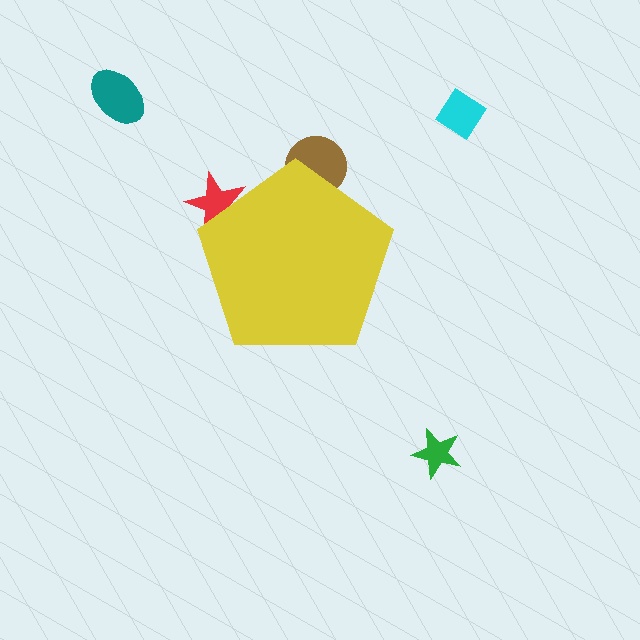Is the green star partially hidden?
No, the green star is fully visible.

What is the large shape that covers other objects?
A yellow pentagon.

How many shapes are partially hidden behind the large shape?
2 shapes are partially hidden.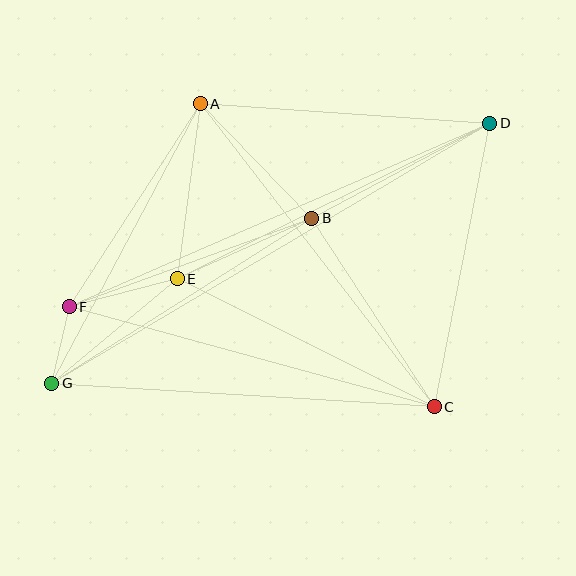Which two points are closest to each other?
Points F and G are closest to each other.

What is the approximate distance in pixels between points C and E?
The distance between C and E is approximately 287 pixels.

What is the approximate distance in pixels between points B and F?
The distance between B and F is approximately 258 pixels.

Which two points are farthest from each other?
Points D and G are farthest from each other.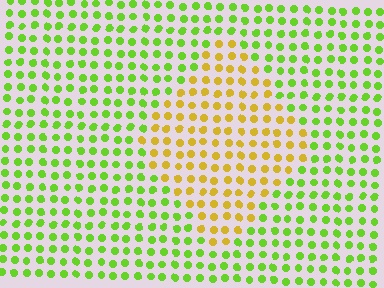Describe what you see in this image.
The image is filled with small lime elements in a uniform arrangement. A diamond-shaped region is visible where the elements are tinted to a slightly different hue, forming a subtle color boundary.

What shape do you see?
I see a diamond.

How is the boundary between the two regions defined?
The boundary is defined purely by a slight shift in hue (about 49 degrees). Spacing, size, and orientation are identical on both sides.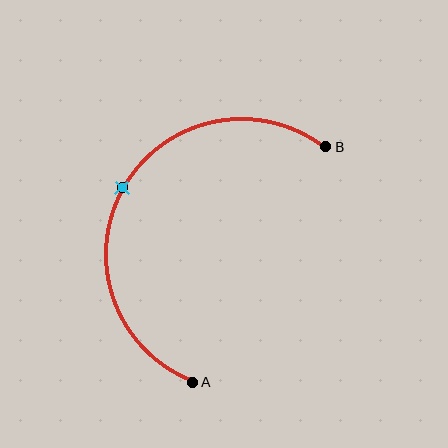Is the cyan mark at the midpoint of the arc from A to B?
Yes. The cyan mark lies on the arc at equal arc-length from both A and B — it is the arc midpoint.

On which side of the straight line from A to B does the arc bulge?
The arc bulges to the left of the straight line connecting A and B.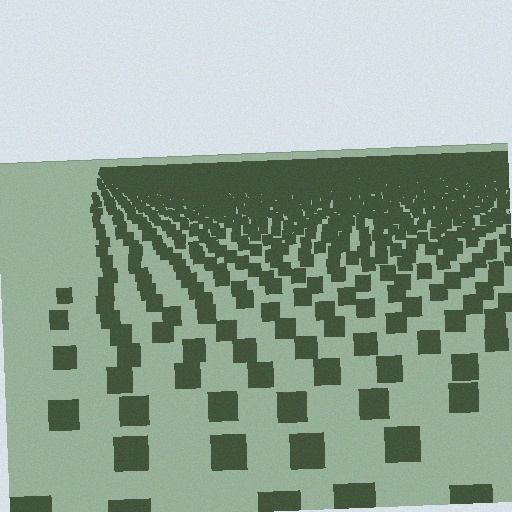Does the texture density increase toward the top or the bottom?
Density increases toward the top.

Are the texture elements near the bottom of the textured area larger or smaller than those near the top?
Larger. Near the bottom, elements are closer to the viewer and appear at a bigger on-screen size.